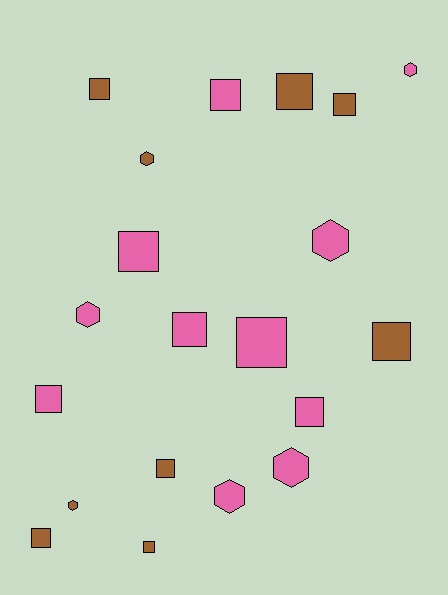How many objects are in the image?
There are 20 objects.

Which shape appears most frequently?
Square, with 13 objects.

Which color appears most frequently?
Pink, with 11 objects.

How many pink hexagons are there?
There are 5 pink hexagons.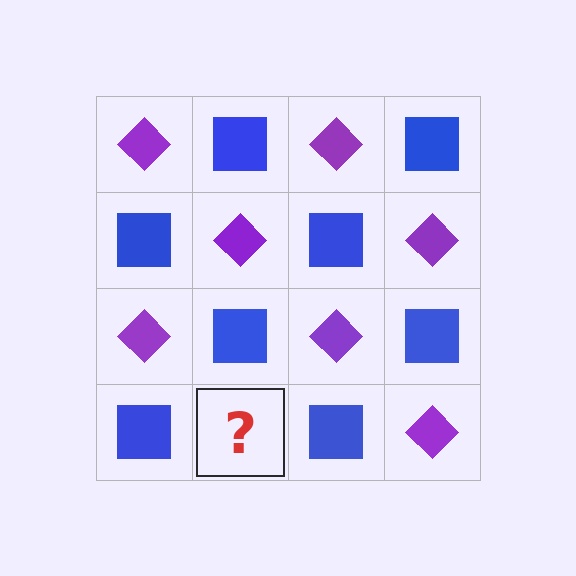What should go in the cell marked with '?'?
The missing cell should contain a purple diamond.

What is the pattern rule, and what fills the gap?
The rule is that it alternates purple diamond and blue square in a checkerboard pattern. The gap should be filled with a purple diamond.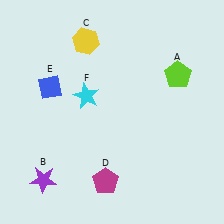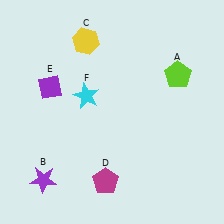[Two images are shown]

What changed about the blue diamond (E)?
In Image 1, E is blue. In Image 2, it changed to purple.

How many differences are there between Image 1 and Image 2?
There is 1 difference between the two images.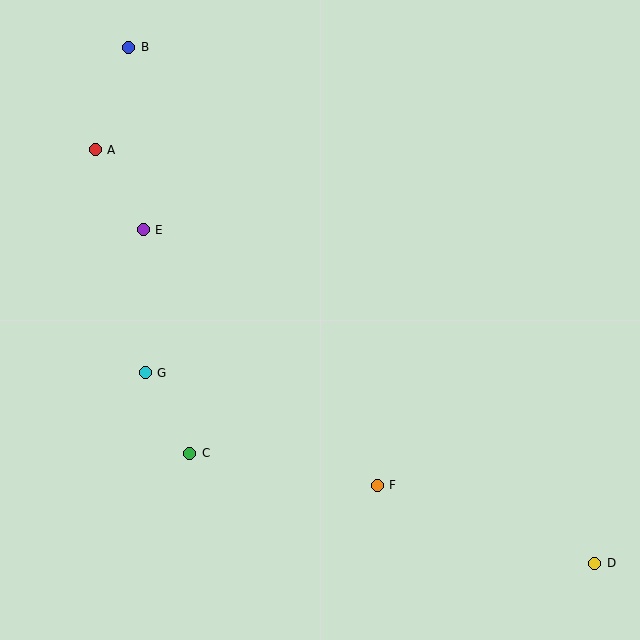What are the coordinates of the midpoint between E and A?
The midpoint between E and A is at (119, 190).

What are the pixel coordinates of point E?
Point E is at (143, 230).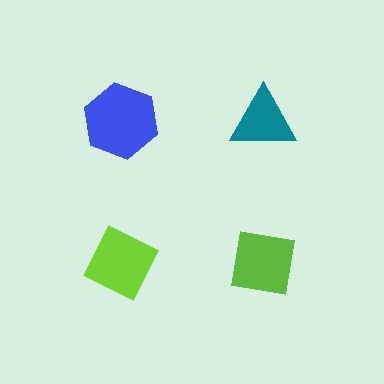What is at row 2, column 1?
A lime diamond.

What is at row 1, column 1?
A blue hexagon.